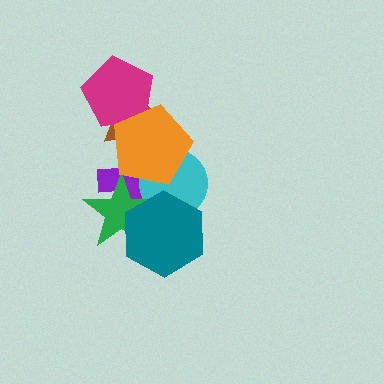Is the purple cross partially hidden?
Yes, it is partially covered by another shape.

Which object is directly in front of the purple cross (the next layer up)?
The cyan circle is directly in front of the purple cross.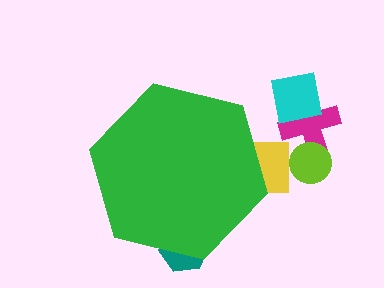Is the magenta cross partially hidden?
No, the magenta cross is fully visible.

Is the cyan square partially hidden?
No, the cyan square is fully visible.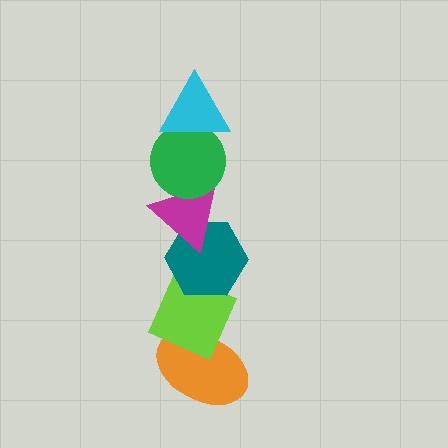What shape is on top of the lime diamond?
The teal hexagon is on top of the lime diamond.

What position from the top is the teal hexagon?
The teal hexagon is 4th from the top.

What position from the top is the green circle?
The green circle is 2nd from the top.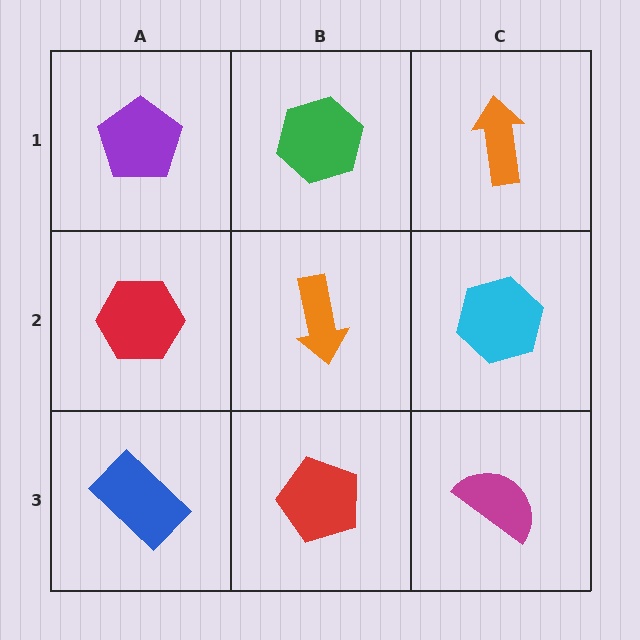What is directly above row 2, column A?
A purple pentagon.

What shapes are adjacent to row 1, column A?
A red hexagon (row 2, column A), a green hexagon (row 1, column B).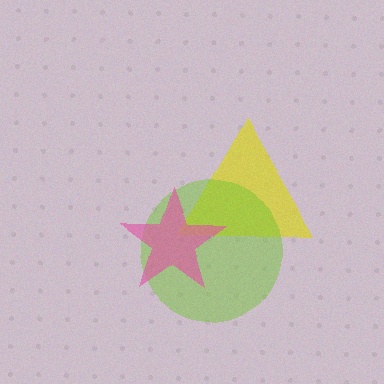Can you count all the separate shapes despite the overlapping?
Yes, there are 3 separate shapes.